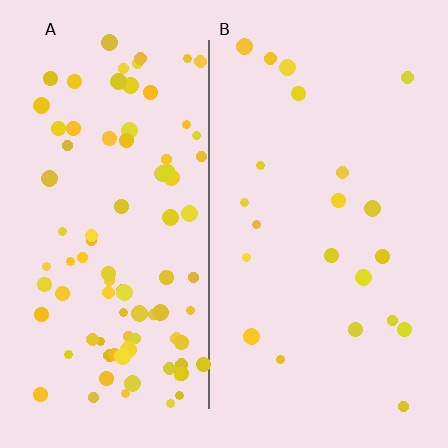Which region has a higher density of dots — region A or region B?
A (the left).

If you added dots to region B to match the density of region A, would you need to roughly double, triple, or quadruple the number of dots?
Approximately quadruple.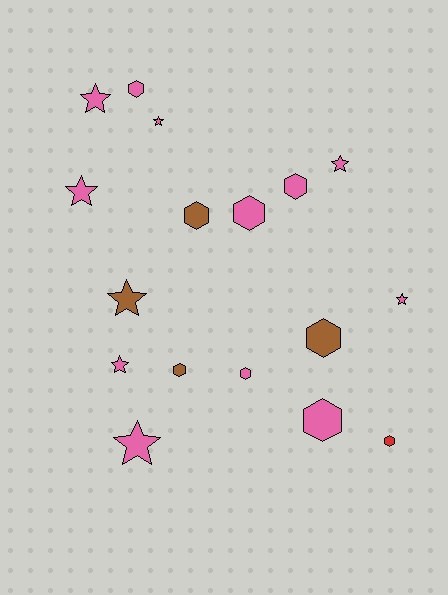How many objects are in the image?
There are 17 objects.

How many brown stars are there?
There is 1 brown star.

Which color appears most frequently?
Pink, with 12 objects.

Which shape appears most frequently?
Hexagon, with 9 objects.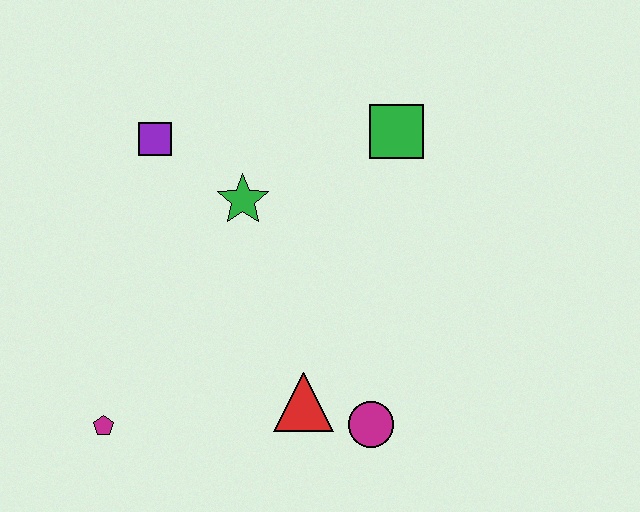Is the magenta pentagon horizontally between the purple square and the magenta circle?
No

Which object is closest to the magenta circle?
The red triangle is closest to the magenta circle.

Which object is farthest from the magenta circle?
The purple square is farthest from the magenta circle.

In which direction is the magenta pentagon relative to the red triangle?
The magenta pentagon is to the left of the red triangle.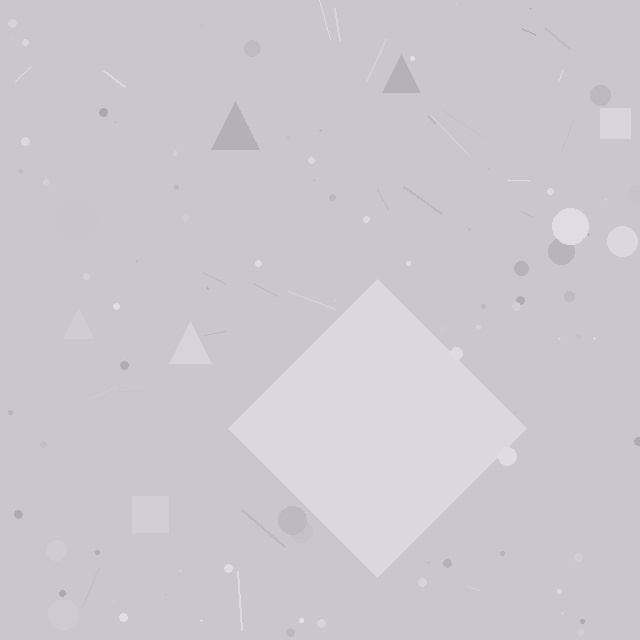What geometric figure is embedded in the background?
A diamond is embedded in the background.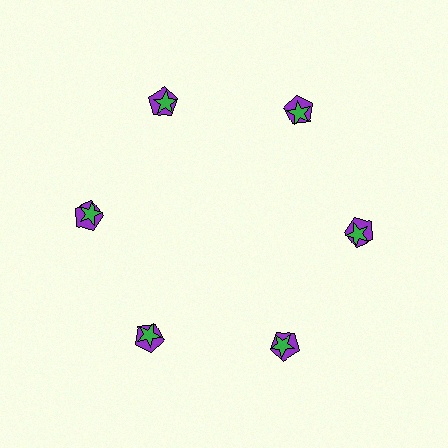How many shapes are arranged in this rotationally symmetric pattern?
There are 12 shapes, arranged in 6 groups of 2.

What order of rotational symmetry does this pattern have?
This pattern has 6-fold rotational symmetry.